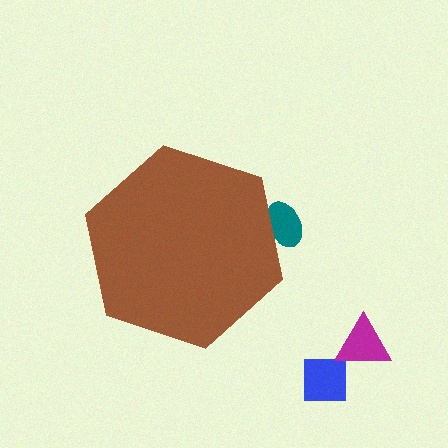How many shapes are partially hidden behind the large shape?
1 shape is partially hidden.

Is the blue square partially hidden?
No, the blue square is fully visible.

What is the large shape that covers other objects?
A brown hexagon.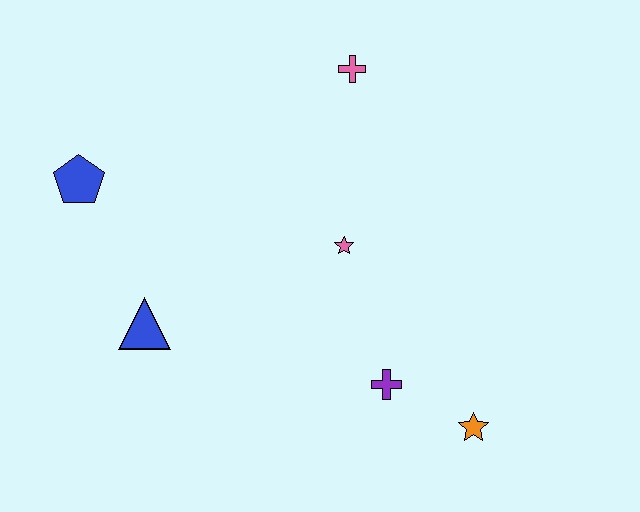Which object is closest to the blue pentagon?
The blue triangle is closest to the blue pentagon.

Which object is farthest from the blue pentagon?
The orange star is farthest from the blue pentagon.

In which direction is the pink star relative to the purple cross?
The pink star is above the purple cross.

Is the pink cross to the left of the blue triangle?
No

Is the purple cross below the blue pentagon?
Yes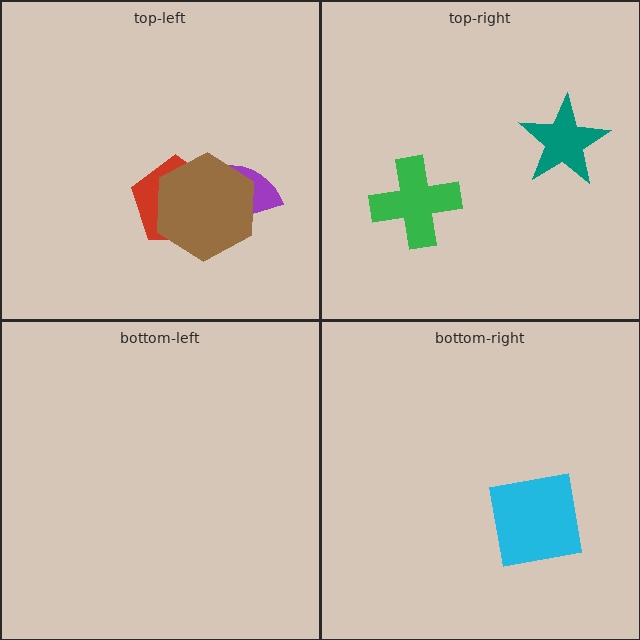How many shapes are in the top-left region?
3.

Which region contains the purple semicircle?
The top-left region.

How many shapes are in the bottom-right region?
1.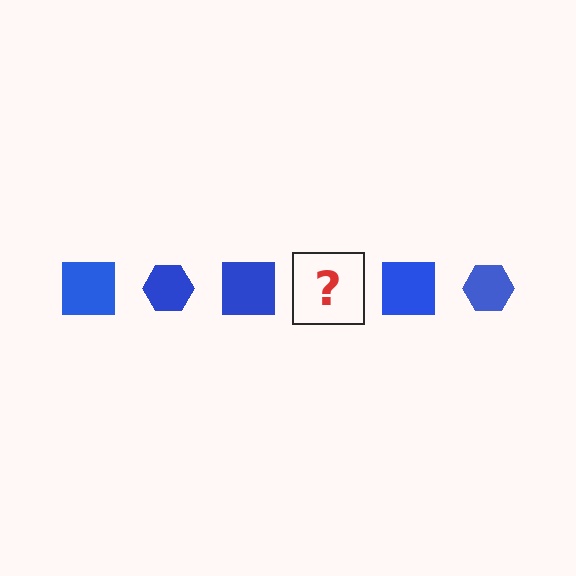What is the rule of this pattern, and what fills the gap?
The rule is that the pattern cycles through square, hexagon shapes in blue. The gap should be filled with a blue hexagon.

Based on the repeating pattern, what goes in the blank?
The blank should be a blue hexagon.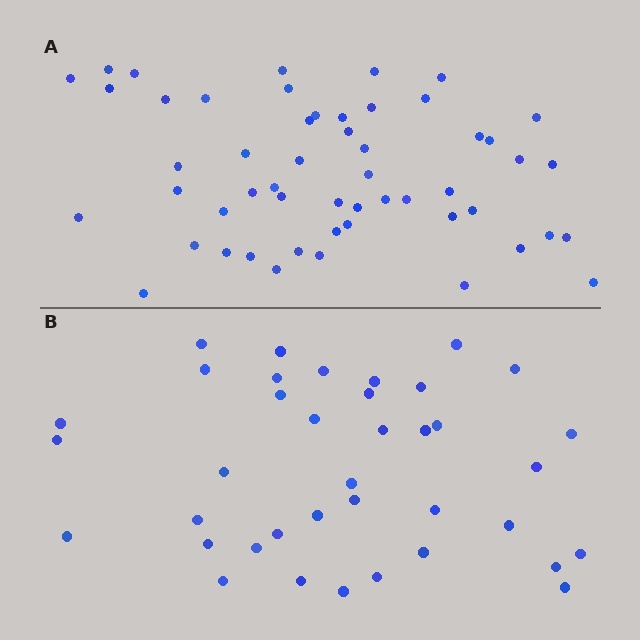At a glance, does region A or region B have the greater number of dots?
Region A (the top region) has more dots.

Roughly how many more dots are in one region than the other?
Region A has approximately 15 more dots than region B.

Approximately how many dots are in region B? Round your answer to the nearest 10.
About 40 dots. (The exact count is 38, which rounds to 40.)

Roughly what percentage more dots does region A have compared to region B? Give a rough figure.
About 40% more.